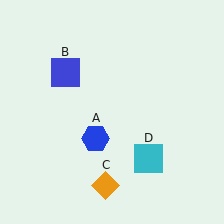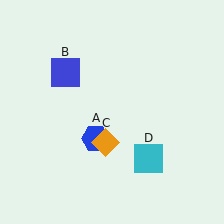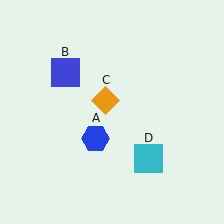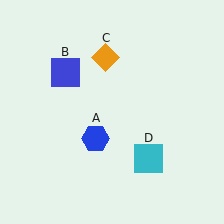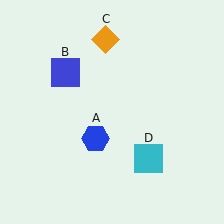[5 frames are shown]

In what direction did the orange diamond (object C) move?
The orange diamond (object C) moved up.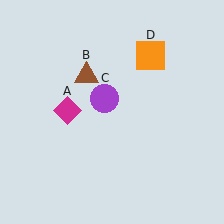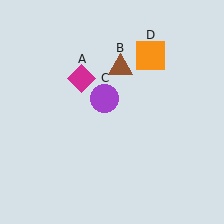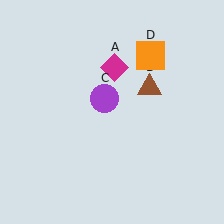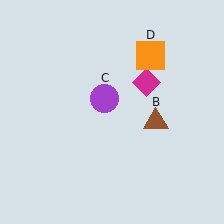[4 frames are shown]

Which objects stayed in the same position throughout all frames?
Purple circle (object C) and orange square (object D) remained stationary.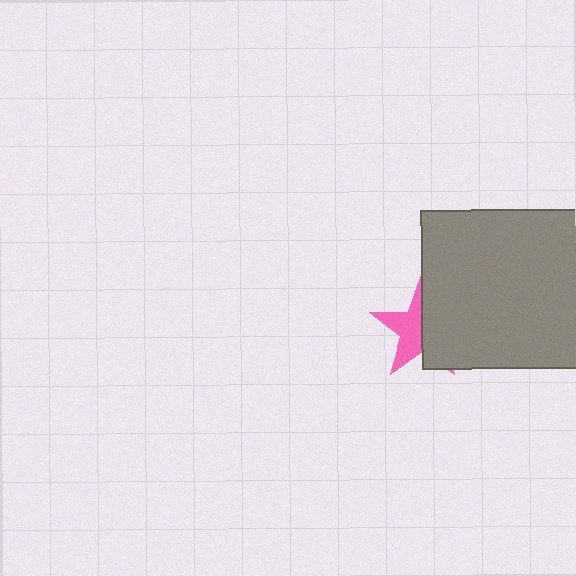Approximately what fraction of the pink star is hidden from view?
Roughly 50% of the pink star is hidden behind the gray square.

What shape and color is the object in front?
The object in front is a gray square.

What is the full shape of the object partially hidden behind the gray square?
The partially hidden object is a pink star.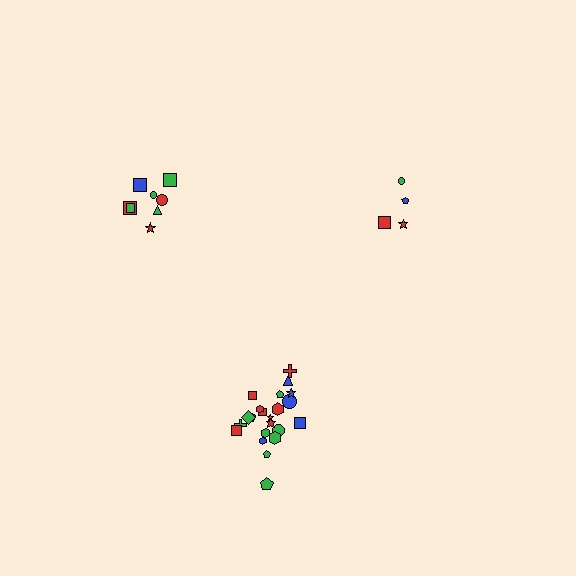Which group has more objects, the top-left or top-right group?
The top-left group.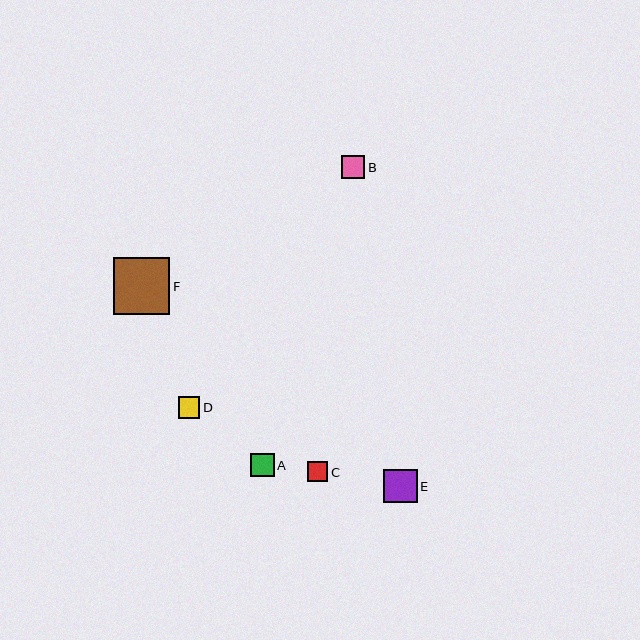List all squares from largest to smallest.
From largest to smallest: F, E, A, B, D, C.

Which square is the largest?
Square F is the largest with a size of approximately 56 pixels.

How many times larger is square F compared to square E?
Square F is approximately 1.7 times the size of square E.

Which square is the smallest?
Square C is the smallest with a size of approximately 20 pixels.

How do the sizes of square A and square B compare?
Square A and square B are approximately the same size.